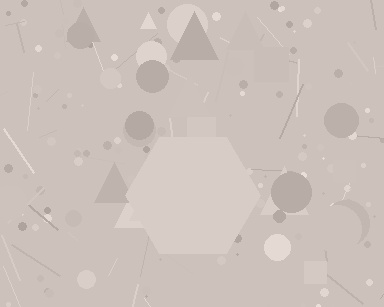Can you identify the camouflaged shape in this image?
The camouflaged shape is a hexagon.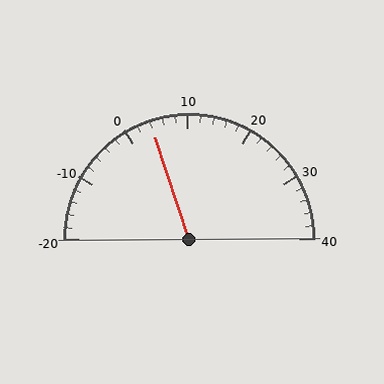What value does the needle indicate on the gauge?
The needle indicates approximately 4.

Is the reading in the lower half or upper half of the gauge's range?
The reading is in the lower half of the range (-20 to 40).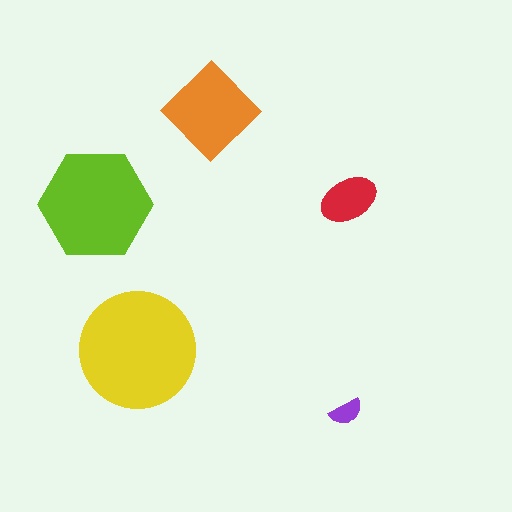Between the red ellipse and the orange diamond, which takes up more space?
The orange diamond.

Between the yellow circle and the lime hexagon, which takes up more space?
The yellow circle.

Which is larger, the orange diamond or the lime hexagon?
The lime hexagon.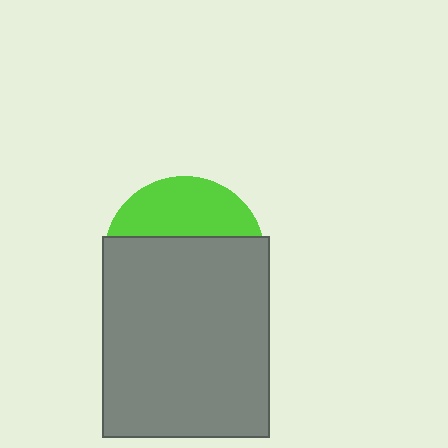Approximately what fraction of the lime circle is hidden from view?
Roughly 66% of the lime circle is hidden behind the gray rectangle.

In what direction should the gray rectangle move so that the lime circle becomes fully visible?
The gray rectangle should move down. That is the shortest direction to clear the overlap and leave the lime circle fully visible.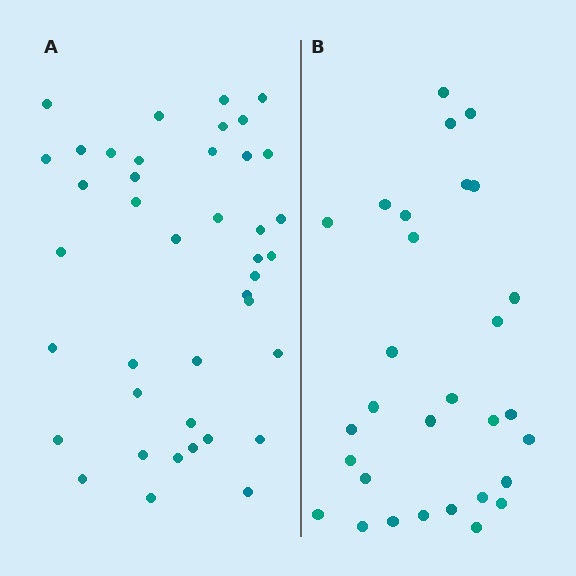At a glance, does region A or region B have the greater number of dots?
Region A (the left region) has more dots.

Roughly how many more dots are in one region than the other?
Region A has roughly 12 or so more dots than region B.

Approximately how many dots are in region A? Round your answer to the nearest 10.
About 40 dots. (The exact count is 41, which rounds to 40.)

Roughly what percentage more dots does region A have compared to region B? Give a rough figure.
About 35% more.